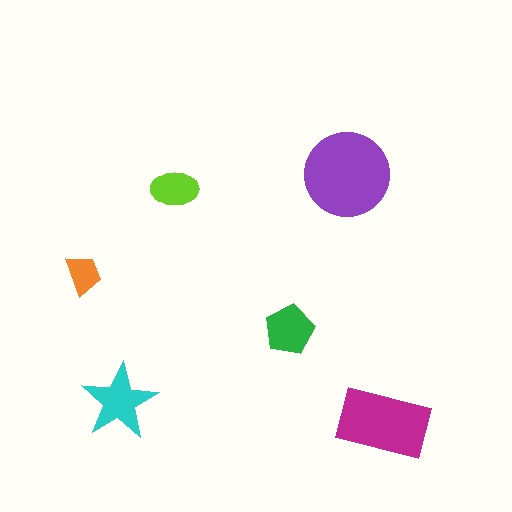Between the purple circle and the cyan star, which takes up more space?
The purple circle.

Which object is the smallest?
The orange trapezoid.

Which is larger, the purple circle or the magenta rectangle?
The purple circle.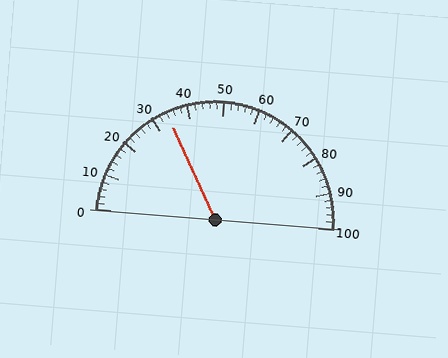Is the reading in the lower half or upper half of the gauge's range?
The reading is in the lower half of the range (0 to 100).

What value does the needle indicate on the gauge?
The needle indicates approximately 34.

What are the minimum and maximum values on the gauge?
The gauge ranges from 0 to 100.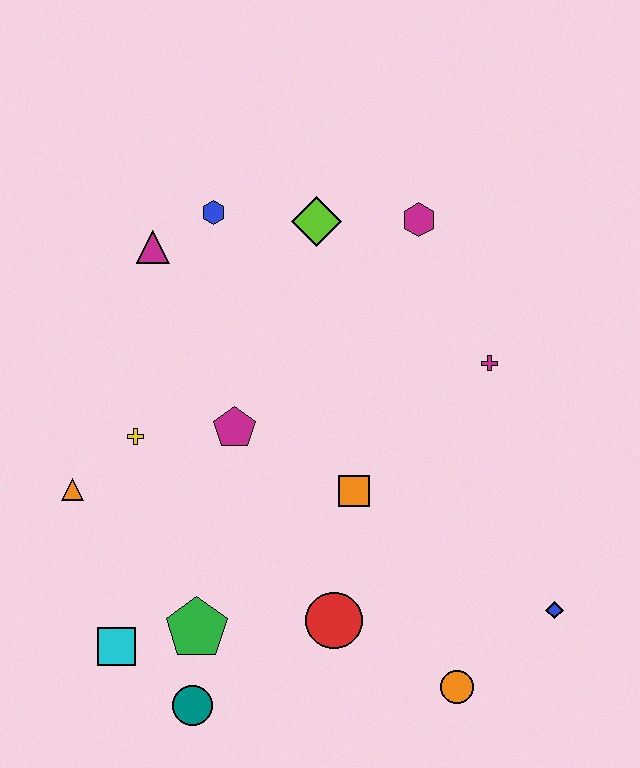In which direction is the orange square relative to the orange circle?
The orange square is above the orange circle.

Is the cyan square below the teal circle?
No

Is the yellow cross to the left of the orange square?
Yes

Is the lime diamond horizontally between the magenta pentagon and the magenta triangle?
No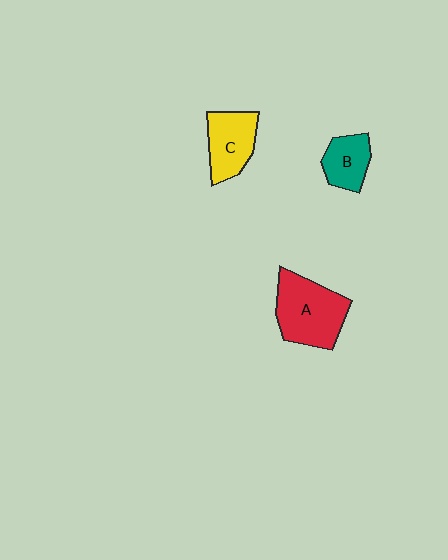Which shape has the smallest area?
Shape B (teal).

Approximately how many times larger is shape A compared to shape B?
Approximately 1.8 times.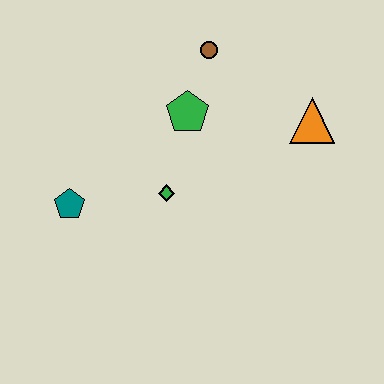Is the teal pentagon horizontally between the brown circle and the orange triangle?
No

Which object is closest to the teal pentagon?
The green diamond is closest to the teal pentagon.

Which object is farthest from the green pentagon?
The teal pentagon is farthest from the green pentagon.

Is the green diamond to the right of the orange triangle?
No